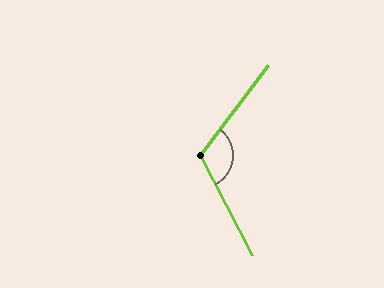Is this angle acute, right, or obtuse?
It is obtuse.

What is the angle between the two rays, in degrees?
Approximately 115 degrees.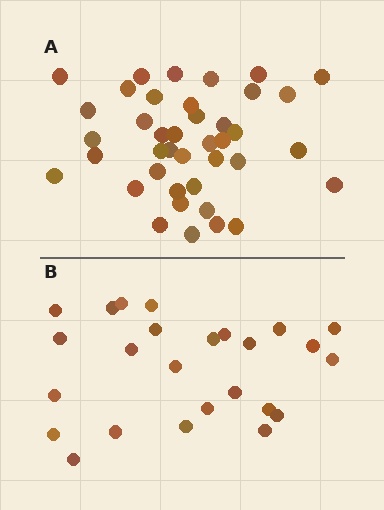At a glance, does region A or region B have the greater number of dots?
Region A (the top region) has more dots.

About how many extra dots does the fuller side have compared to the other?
Region A has approximately 15 more dots than region B.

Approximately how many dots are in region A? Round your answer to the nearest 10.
About 40 dots.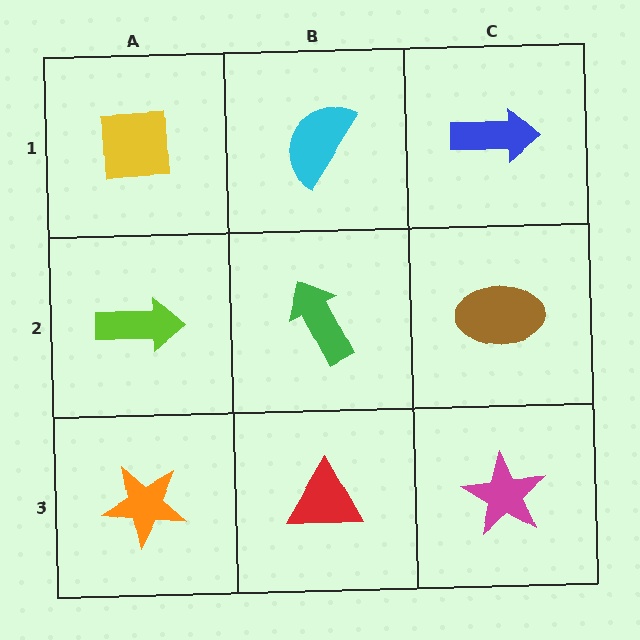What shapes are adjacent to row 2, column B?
A cyan semicircle (row 1, column B), a red triangle (row 3, column B), a lime arrow (row 2, column A), a brown ellipse (row 2, column C).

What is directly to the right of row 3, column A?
A red triangle.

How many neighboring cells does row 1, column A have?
2.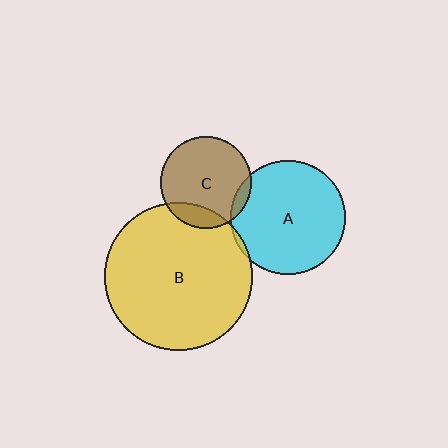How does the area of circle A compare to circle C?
Approximately 1.6 times.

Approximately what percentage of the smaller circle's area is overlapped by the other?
Approximately 10%.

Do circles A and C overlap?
Yes.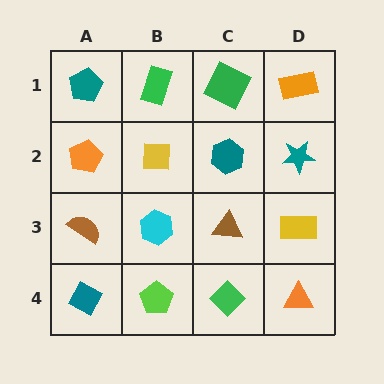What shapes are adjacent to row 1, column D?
A teal star (row 2, column D), a green square (row 1, column C).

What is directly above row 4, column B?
A cyan hexagon.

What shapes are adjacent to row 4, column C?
A brown triangle (row 3, column C), a lime pentagon (row 4, column B), an orange triangle (row 4, column D).